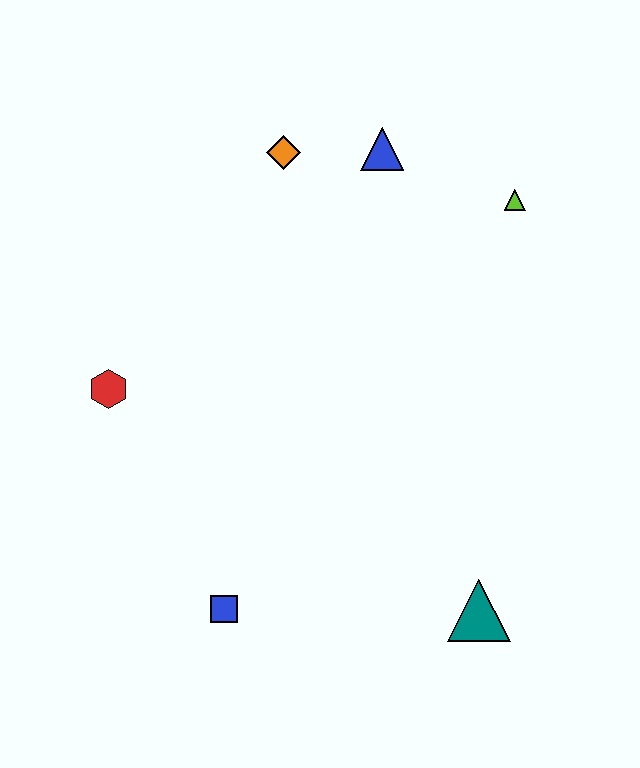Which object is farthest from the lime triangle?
The blue square is farthest from the lime triangle.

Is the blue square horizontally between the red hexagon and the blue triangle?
Yes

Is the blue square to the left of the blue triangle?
Yes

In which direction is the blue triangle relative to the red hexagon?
The blue triangle is to the right of the red hexagon.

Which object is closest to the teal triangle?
The blue square is closest to the teal triangle.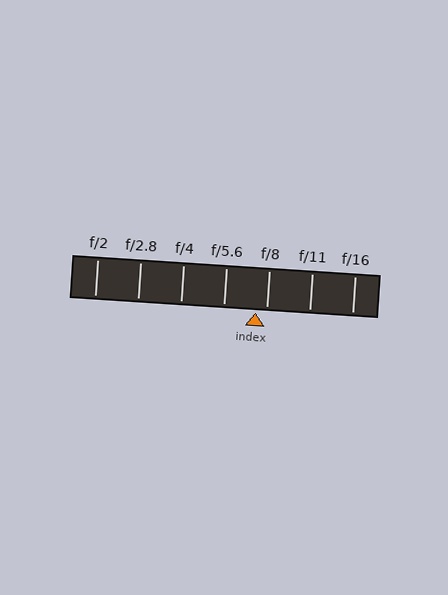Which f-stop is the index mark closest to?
The index mark is closest to f/8.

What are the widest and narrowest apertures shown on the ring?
The widest aperture shown is f/2 and the narrowest is f/16.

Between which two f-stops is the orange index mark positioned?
The index mark is between f/5.6 and f/8.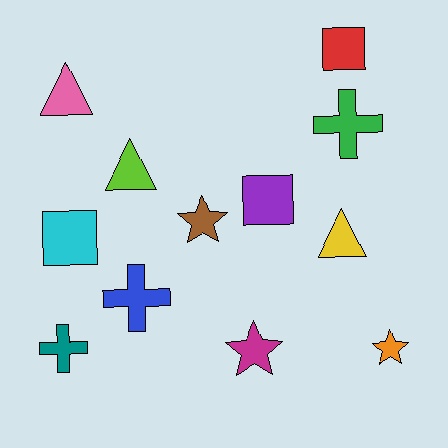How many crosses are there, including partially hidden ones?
There are 3 crosses.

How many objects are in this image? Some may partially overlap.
There are 12 objects.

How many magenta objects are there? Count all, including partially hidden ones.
There is 1 magenta object.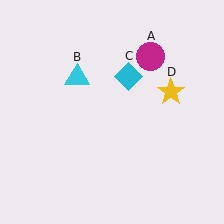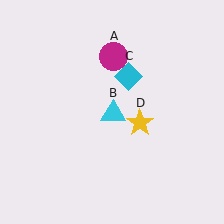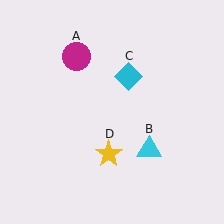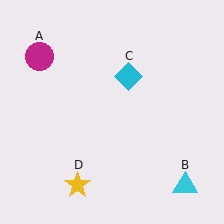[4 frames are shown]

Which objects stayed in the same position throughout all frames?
Cyan diamond (object C) remained stationary.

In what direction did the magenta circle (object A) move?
The magenta circle (object A) moved left.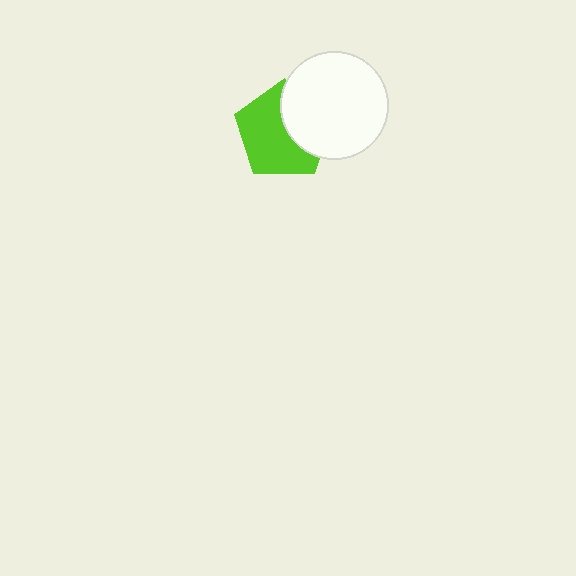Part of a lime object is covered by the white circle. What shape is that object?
It is a pentagon.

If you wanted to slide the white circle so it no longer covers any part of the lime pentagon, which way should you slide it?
Slide it right — that is the most direct way to separate the two shapes.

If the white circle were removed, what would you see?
You would see the complete lime pentagon.